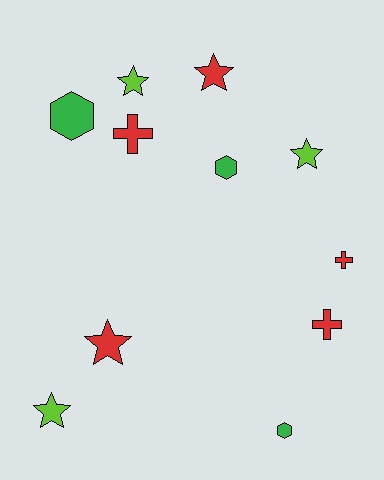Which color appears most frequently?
Red, with 5 objects.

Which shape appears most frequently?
Star, with 5 objects.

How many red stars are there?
There are 2 red stars.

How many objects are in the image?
There are 11 objects.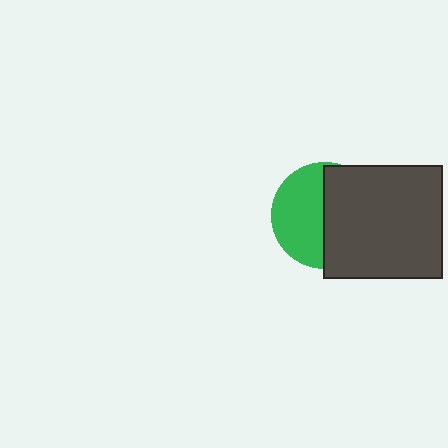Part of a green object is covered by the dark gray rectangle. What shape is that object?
It is a circle.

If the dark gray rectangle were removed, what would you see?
You would see the complete green circle.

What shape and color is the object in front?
The object in front is a dark gray rectangle.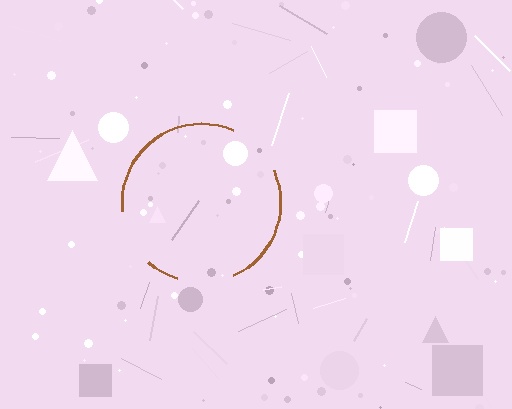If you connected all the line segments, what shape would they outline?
They would outline a circle.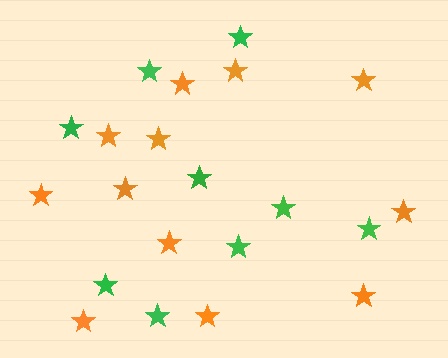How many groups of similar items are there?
There are 2 groups: one group of orange stars (12) and one group of green stars (9).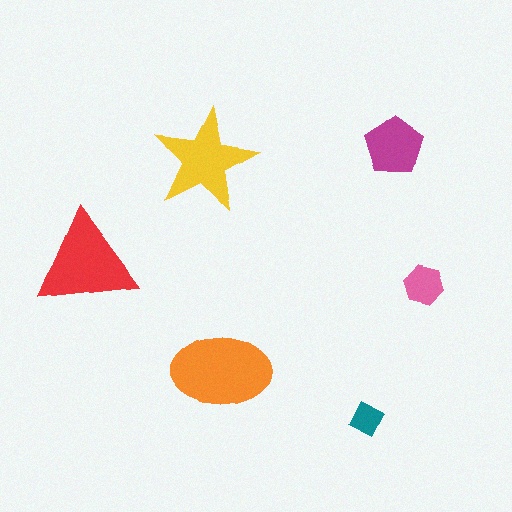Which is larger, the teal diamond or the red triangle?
The red triangle.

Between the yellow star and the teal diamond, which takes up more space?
The yellow star.